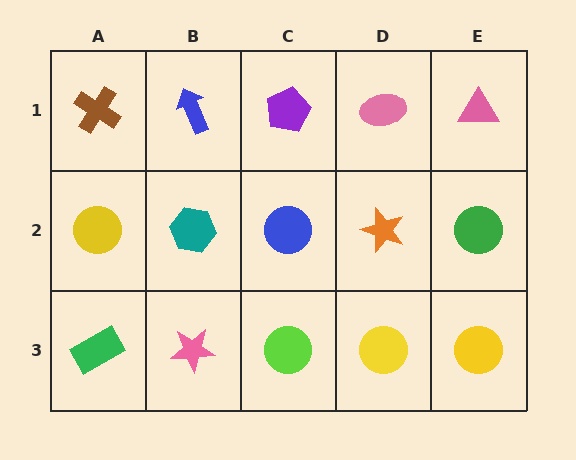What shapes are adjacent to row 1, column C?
A blue circle (row 2, column C), a blue arrow (row 1, column B), a pink ellipse (row 1, column D).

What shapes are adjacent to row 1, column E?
A green circle (row 2, column E), a pink ellipse (row 1, column D).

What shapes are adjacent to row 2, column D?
A pink ellipse (row 1, column D), a yellow circle (row 3, column D), a blue circle (row 2, column C), a green circle (row 2, column E).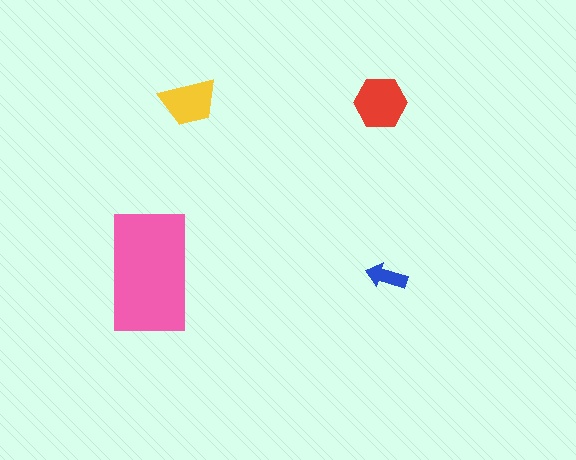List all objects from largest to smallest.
The pink rectangle, the red hexagon, the yellow trapezoid, the blue arrow.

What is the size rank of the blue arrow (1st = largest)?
4th.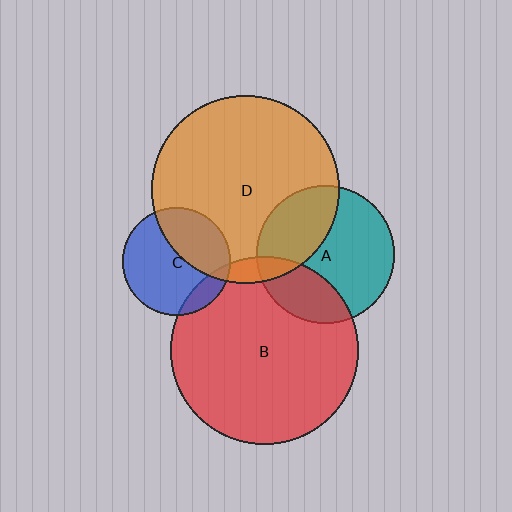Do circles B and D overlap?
Yes.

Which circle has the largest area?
Circle B (red).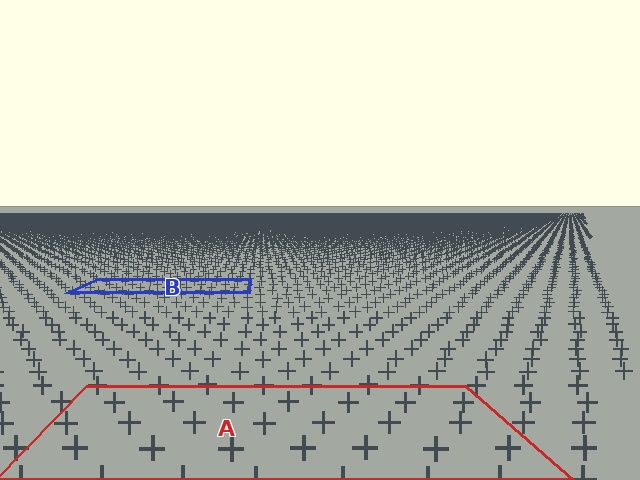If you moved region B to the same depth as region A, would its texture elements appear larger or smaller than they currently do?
They would appear larger. At a closer depth, the same texture elements are projected at a bigger on-screen size.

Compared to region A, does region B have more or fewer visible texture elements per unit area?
Region B has more texture elements per unit area — they are packed more densely because it is farther away.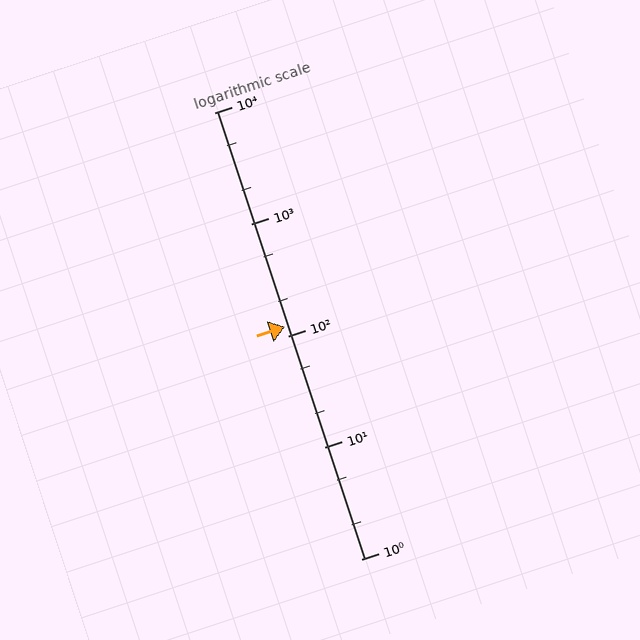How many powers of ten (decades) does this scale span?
The scale spans 4 decades, from 1 to 10000.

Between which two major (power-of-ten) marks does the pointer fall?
The pointer is between 100 and 1000.